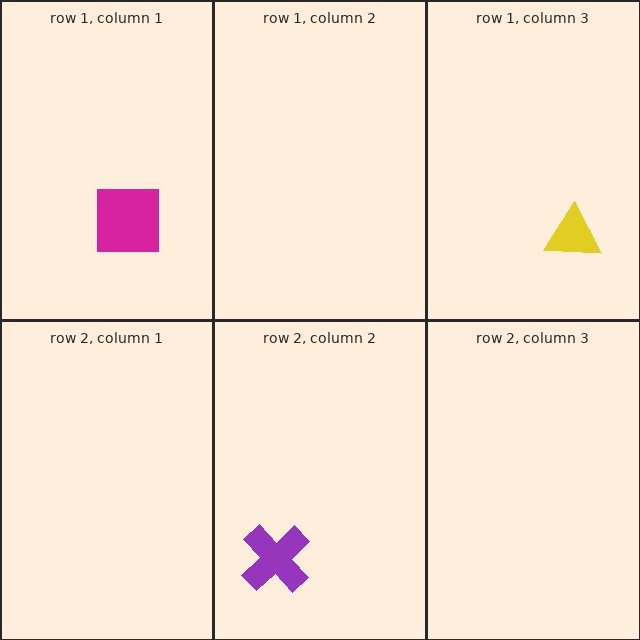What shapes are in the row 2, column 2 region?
The purple cross.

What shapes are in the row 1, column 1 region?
The magenta square.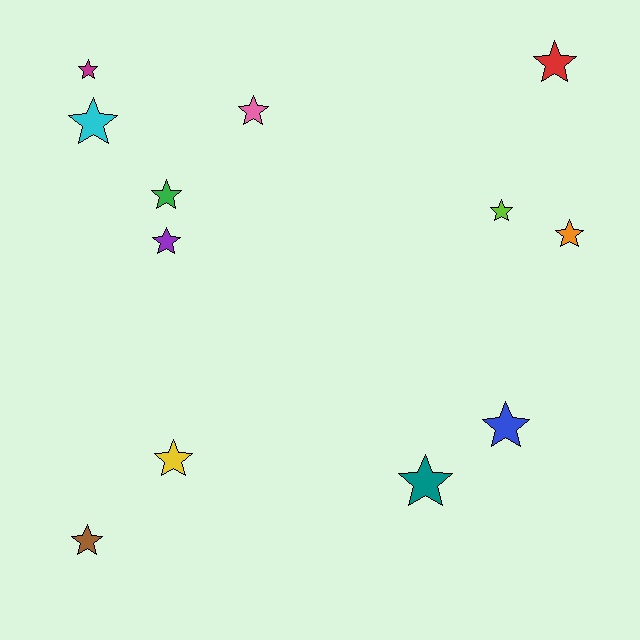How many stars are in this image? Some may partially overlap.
There are 12 stars.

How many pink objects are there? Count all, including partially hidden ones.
There is 1 pink object.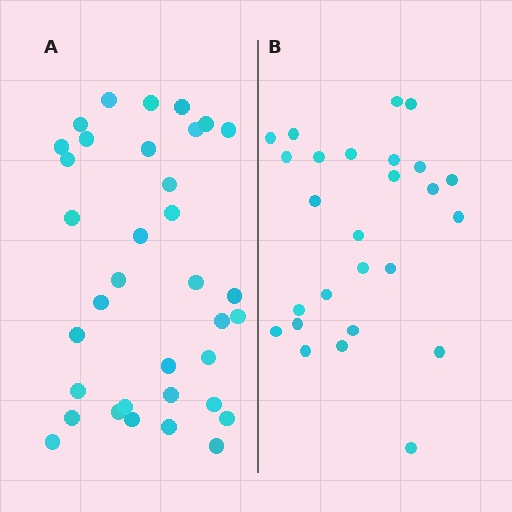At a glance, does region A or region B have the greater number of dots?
Region A (the left region) has more dots.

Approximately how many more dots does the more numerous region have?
Region A has roughly 8 or so more dots than region B.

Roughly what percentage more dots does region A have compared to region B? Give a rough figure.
About 35% more.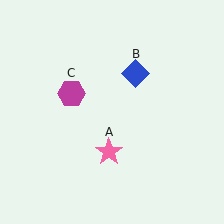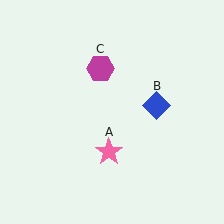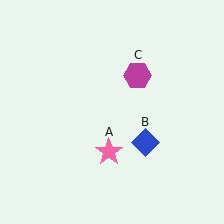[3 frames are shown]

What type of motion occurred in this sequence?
The blue diamond (object B), magenta hexagon (object C) rotated clockwise around the center of the scene.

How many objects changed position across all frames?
2 objects changed position: blue diamond (object B), magenta hexagon (object C).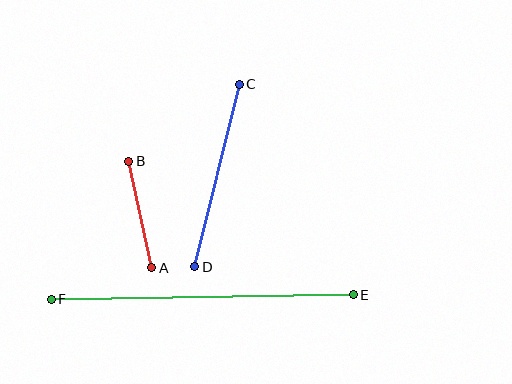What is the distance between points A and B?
The distance is approximately 109 pixels.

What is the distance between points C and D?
The distance is approximately 188 pixels.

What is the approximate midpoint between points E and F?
The midpoint is at approximately (202, 297) pixels.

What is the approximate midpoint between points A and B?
The midpoint is at approximately (140, 215) pixels.